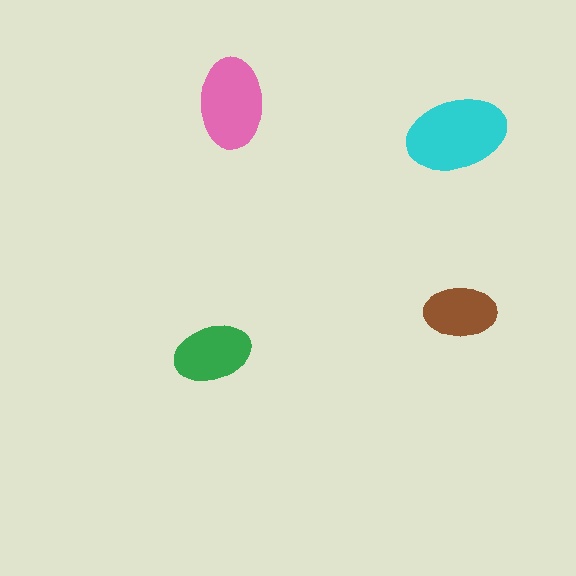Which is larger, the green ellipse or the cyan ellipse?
The cyan one.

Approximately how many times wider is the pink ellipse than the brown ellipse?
About 1.5 times wider.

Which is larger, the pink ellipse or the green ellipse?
The pink one.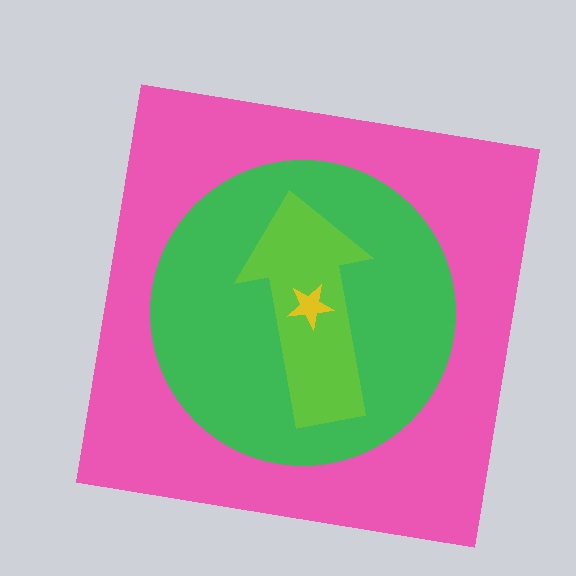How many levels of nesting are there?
4.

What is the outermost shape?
The pink square.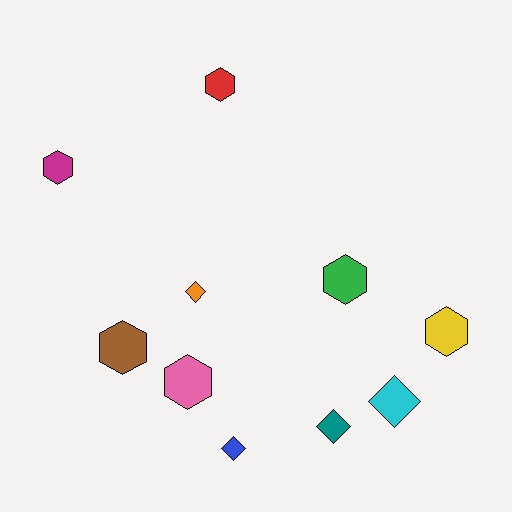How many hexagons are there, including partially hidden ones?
There are 6 hexagons.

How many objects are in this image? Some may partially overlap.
There are 10 objects.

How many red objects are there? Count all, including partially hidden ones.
There is 1 red object.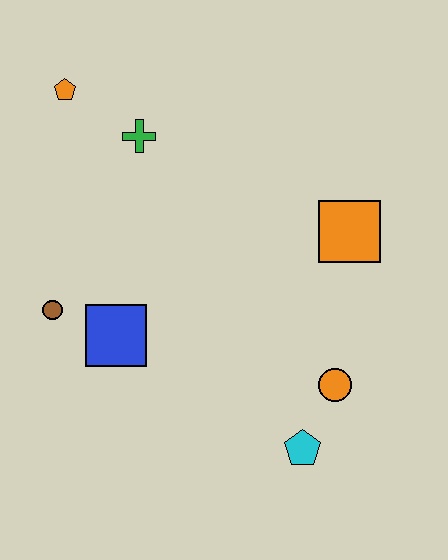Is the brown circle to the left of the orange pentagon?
Yes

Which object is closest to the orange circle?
The cyan pentagon is closest to the orange circle.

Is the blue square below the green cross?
Yes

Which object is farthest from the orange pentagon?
The cyan pentagon is farthest from the orange pentagon.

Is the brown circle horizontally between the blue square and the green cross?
No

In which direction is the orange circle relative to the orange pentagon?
The orange circle is below the orange pentagon.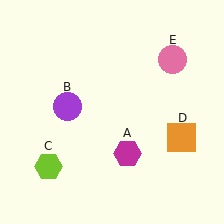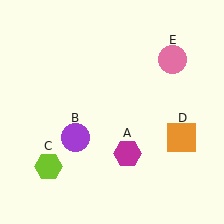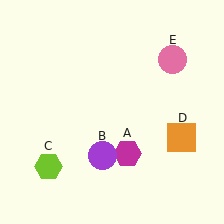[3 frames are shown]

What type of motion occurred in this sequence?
The purple circle (object B) rotated counterclockwise around the center of the scene.